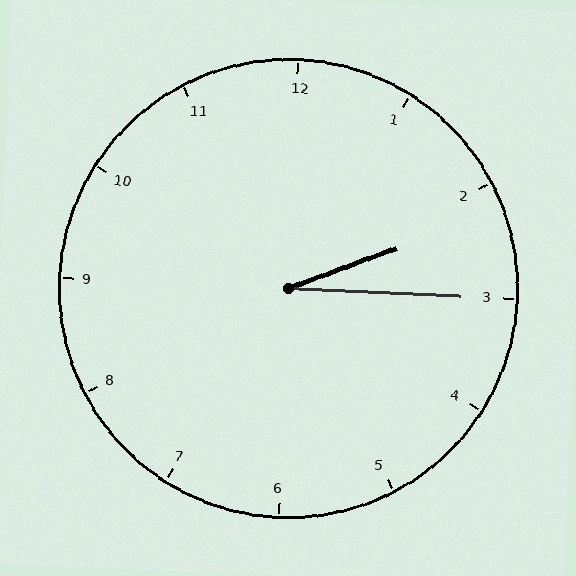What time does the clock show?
2:15.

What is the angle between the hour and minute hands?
Approximately 22 degrees.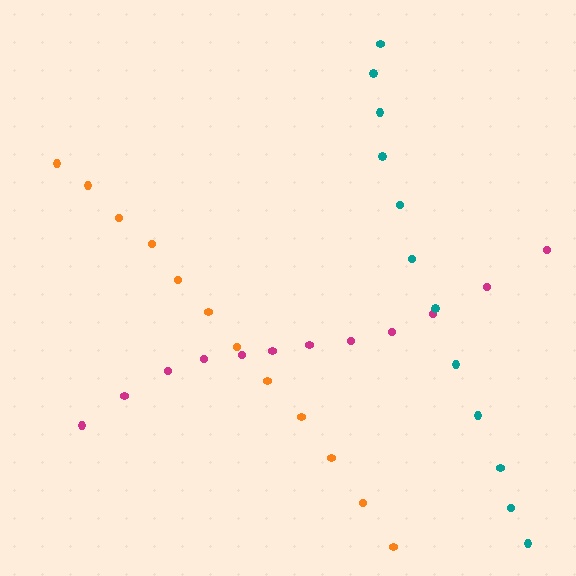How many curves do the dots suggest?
There are 3 distinct paths.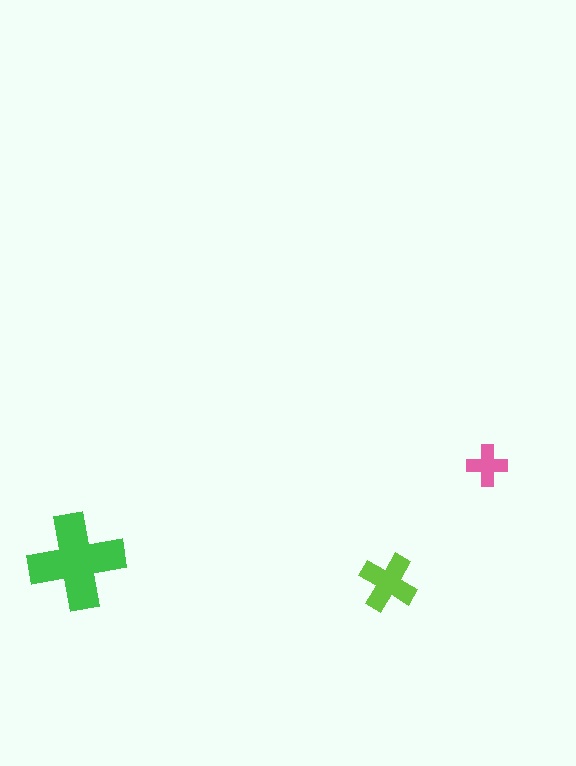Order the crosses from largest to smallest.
the green one, the lime one, the pink one.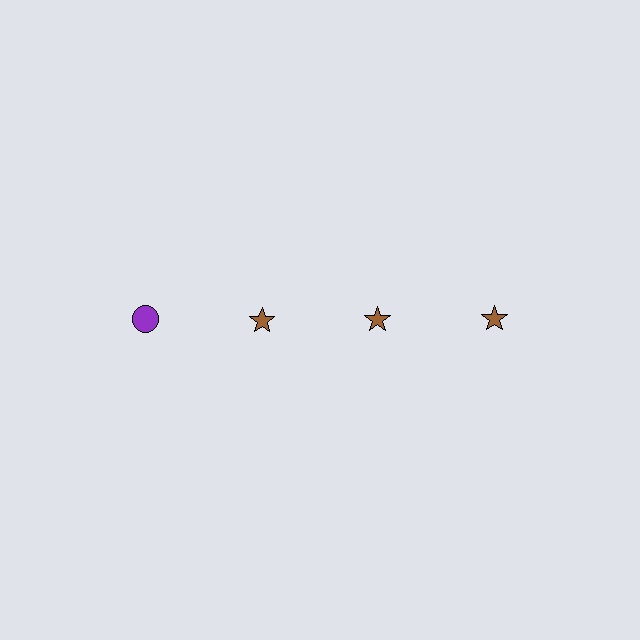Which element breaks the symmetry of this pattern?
The purple circle in the top row, leftmost column breaks the symmetry. All other shapes are brown stars.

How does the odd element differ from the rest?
It differs in both color (purple instead of brown) and shape (circle instead of star).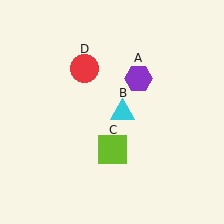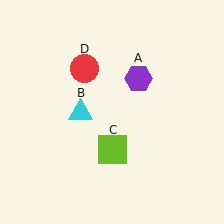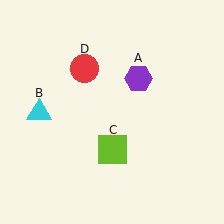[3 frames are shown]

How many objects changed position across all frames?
1 object changed position: cyan triangle (object B).